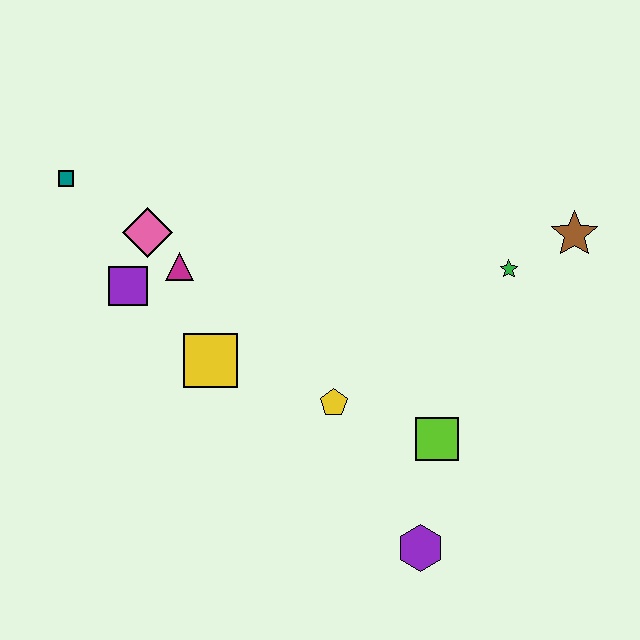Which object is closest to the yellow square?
The magenta triangle is closest to the yellow square.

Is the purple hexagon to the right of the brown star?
No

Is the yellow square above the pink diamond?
No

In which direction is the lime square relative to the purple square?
The lime square is to the right of the purple square.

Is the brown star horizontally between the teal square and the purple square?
No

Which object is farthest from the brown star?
The teal square is farthest from the brown star.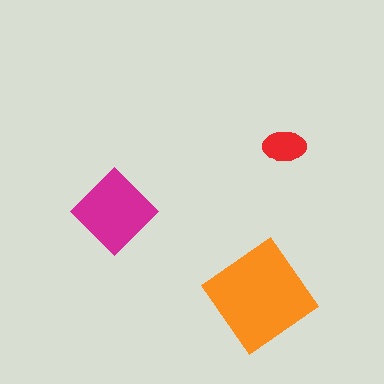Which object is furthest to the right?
The red ellipse is rightmost.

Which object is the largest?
The orange diamond.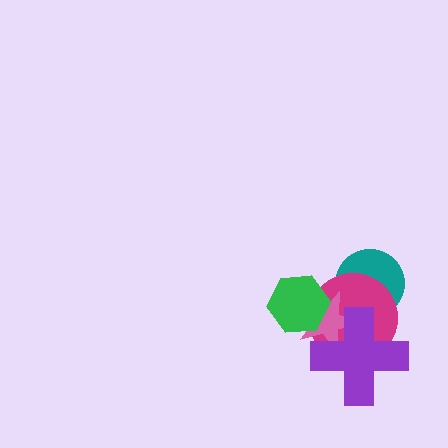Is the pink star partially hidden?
Yes, it is partially covered by another shape.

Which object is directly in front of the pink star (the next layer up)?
The green hexagon is directly in front of the pink star.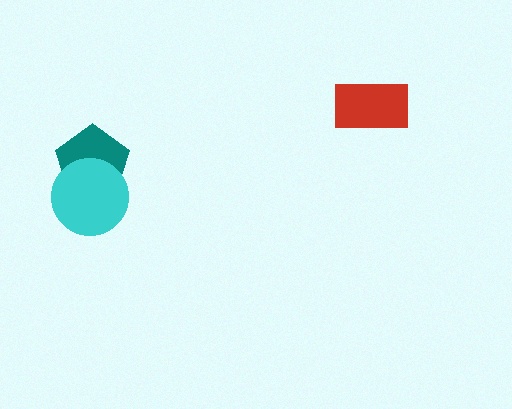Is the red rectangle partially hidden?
No, no other shape covers it.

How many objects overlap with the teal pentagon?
1 object overlaps with the teal pentagon.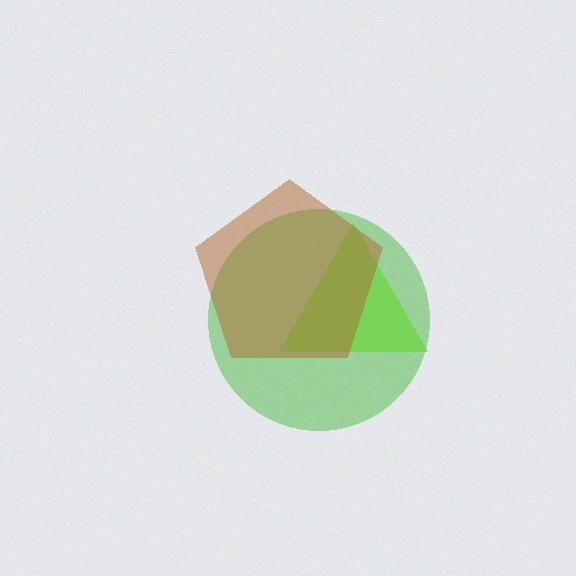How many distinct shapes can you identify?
There are 3 distinct shapes: a green circle, a lime triangle, a brown pentagon.